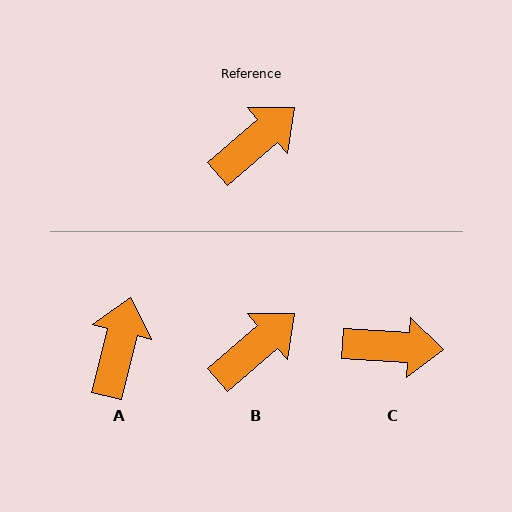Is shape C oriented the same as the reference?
No, it is off by about 45 degrees.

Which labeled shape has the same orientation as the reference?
B.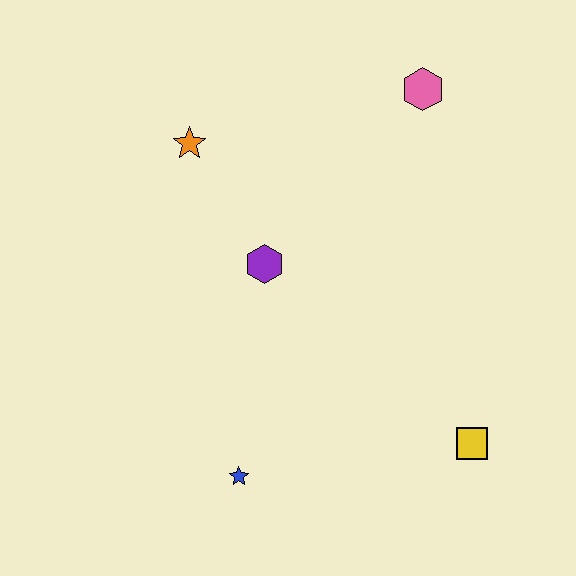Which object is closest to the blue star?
The purple hexagon is closest to the blue star.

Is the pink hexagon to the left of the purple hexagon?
No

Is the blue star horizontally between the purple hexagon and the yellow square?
No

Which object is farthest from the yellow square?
The orange star is farthest from the yellow square.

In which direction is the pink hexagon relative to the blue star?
The pink hexagon is above the blue star.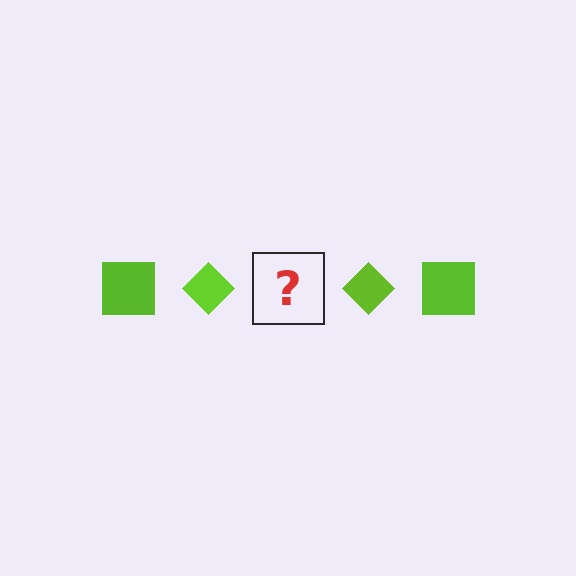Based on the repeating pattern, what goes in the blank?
The blank should be a lime square.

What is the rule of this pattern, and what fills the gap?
The rule is that the pattern cycles through square, diamond shapes in lime. The gap should be filled with a lime square.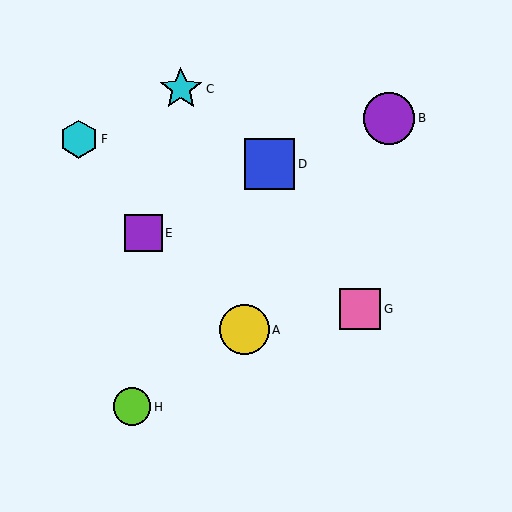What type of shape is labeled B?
Shape B is a purple circle.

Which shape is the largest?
The purple circle (labeled B) is the largest.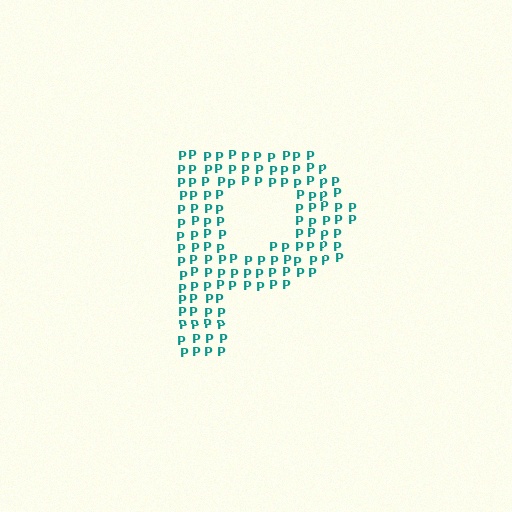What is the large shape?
The large shape is the letter P.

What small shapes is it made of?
It is made of small letter P's.